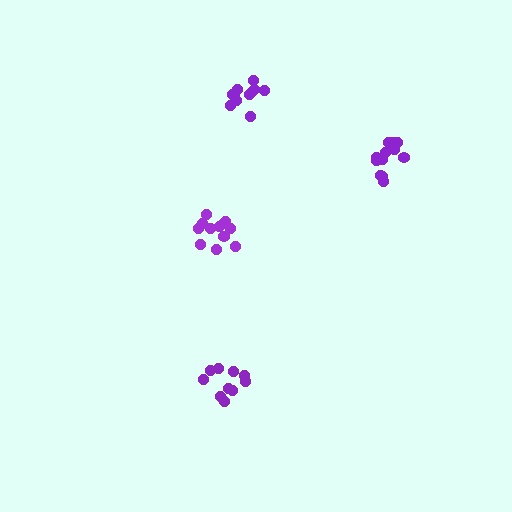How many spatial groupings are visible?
There are 4 spatial groupings.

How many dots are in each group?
Group 1: 12 dots, Group 2: 10 dots, Group 3: 12 dots, Group 4: 12 dots (46 total).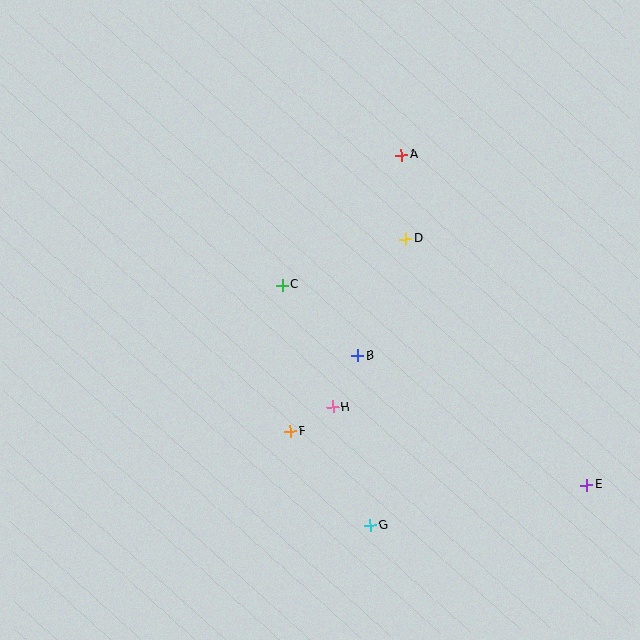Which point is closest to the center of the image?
Point C at (282, 285) is closest to the center.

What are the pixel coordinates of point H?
Point H is at (333, 407).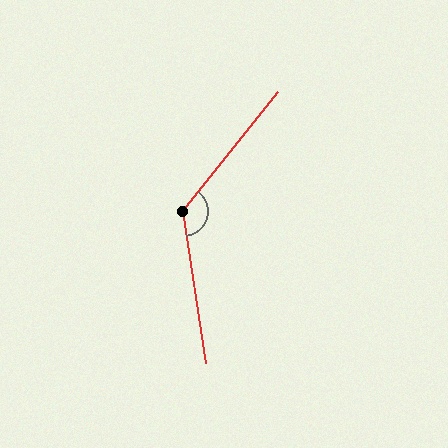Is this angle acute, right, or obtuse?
It is obtuse.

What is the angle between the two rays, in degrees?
Approximately 133 degrees.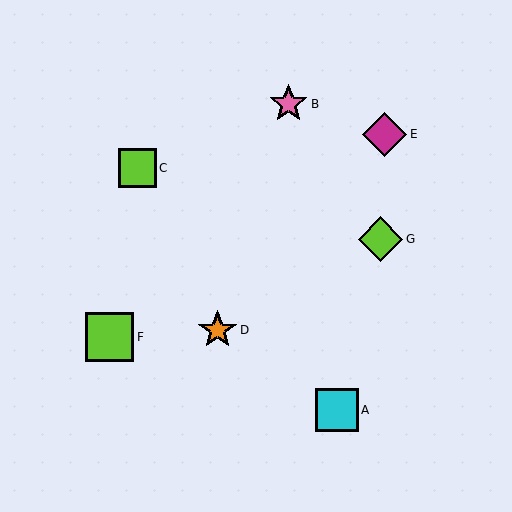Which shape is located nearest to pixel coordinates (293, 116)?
The pink star (labeled B) at (288, 104) is nearest to that location.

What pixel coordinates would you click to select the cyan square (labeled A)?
Click at (337, 410) to select the cyan square A.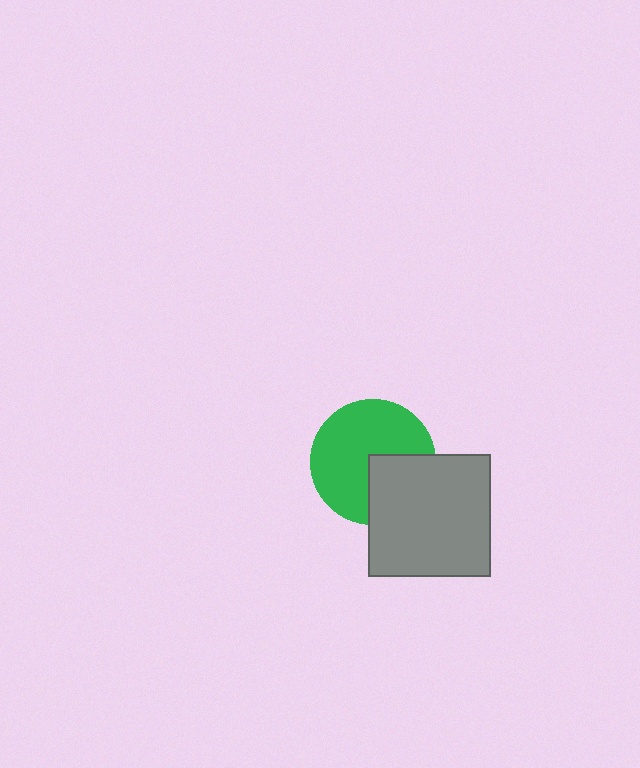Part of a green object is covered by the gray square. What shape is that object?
It is a circle.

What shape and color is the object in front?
The object in front is a gray square.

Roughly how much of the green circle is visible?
Most of it is visible (roughly 68%).